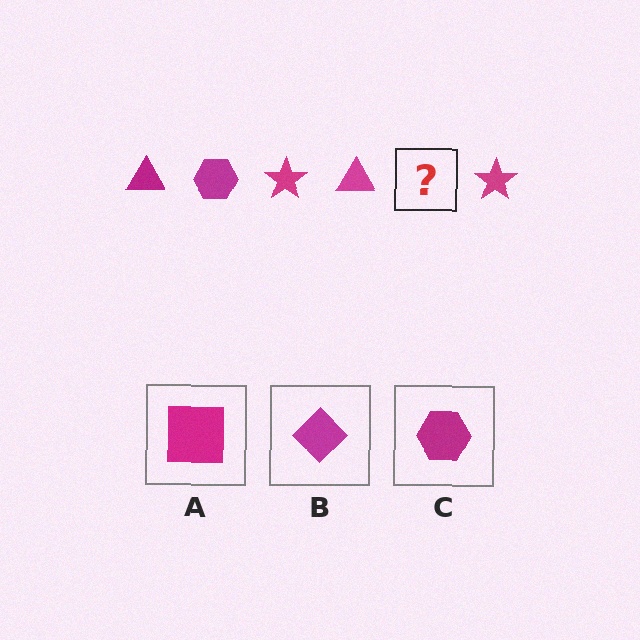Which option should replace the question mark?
Option C.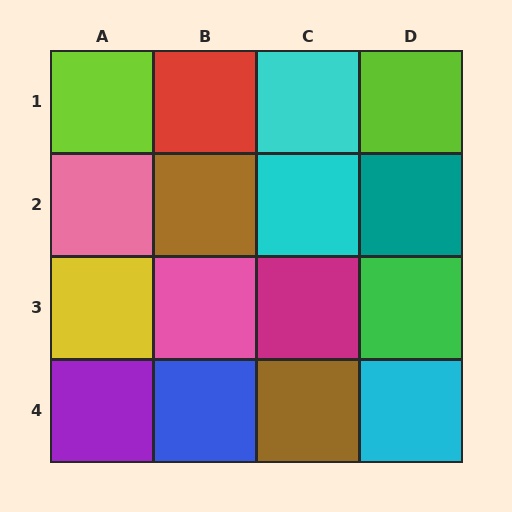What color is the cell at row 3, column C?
Magenta.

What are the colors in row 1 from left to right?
Lime, red, cyan, lime.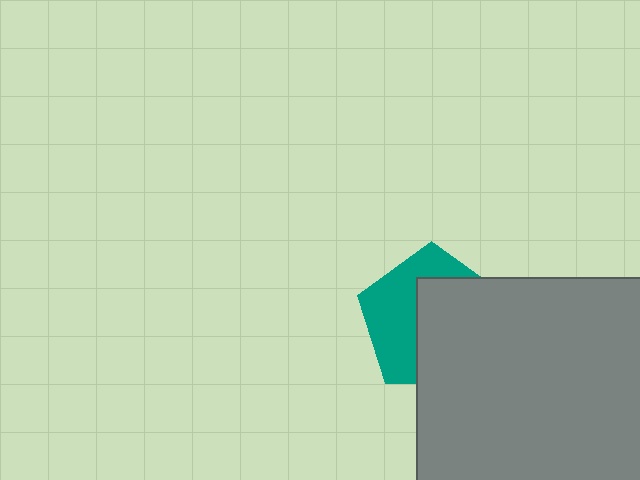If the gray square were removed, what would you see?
You would see the complete teal pentagon.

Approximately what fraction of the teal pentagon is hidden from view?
Roughly 56% of the teal pentagon is hidden behind the gray square.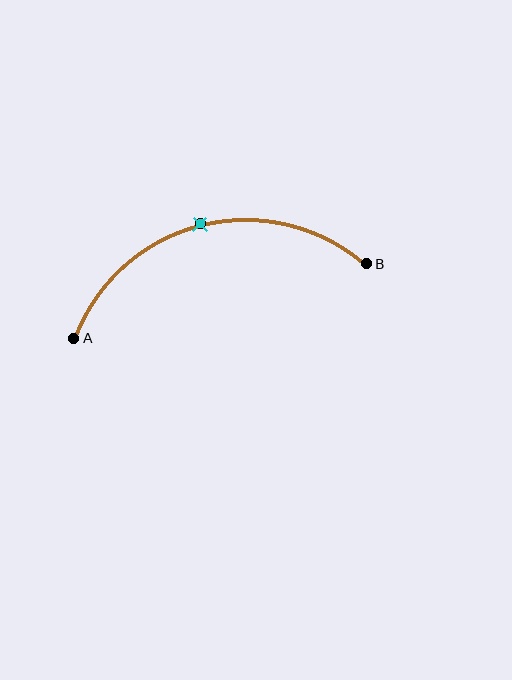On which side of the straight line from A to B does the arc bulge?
The arc bulges above the straight line connecting A and B.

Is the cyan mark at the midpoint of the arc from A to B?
Yes. The cyan mark lies on the arc at equal arc-length from both A and B — it is the arc midpoint.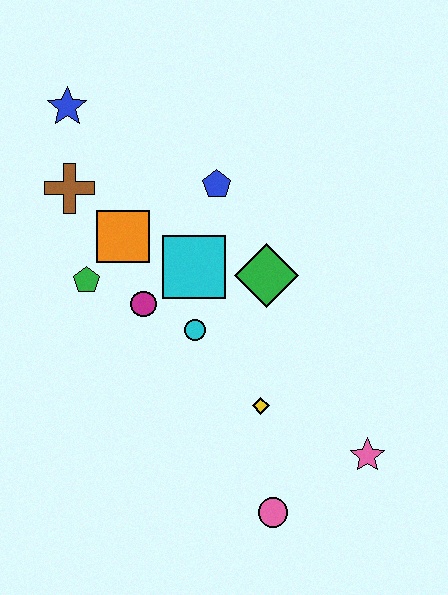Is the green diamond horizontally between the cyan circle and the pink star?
Yes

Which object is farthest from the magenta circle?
The pink star is farthest from the magenta circle.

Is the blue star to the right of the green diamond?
No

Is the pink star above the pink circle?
Yes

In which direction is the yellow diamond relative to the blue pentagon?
The yellow diamond is below the blue pentagon.